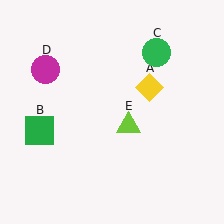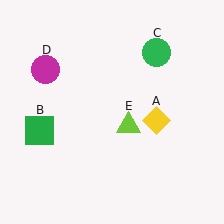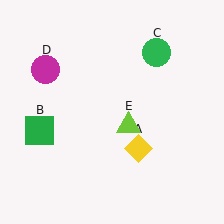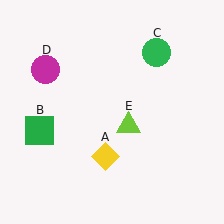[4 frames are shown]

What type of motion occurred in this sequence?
The yellow diamond (object A) rotated clockwise around the center of the scene.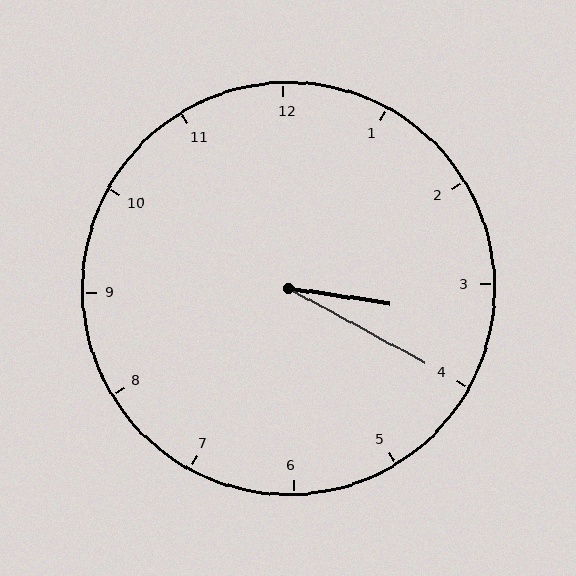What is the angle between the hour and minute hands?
Approximately 20 degrees.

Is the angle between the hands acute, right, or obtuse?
It is acute.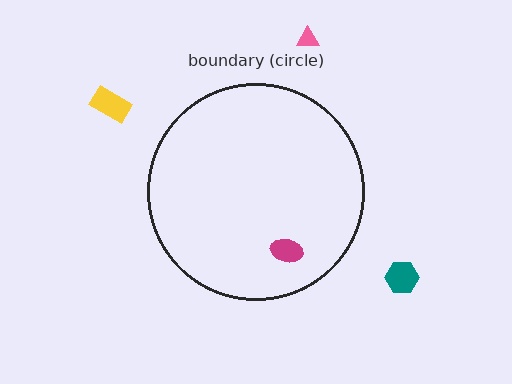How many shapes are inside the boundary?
1 inside, 3 outside.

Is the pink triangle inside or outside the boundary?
Outside.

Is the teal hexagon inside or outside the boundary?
Outside.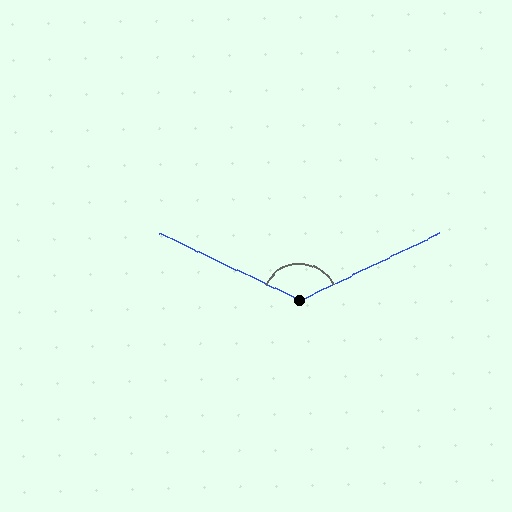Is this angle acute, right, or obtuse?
It is obtuse.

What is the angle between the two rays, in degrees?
Approximately 129 degrees.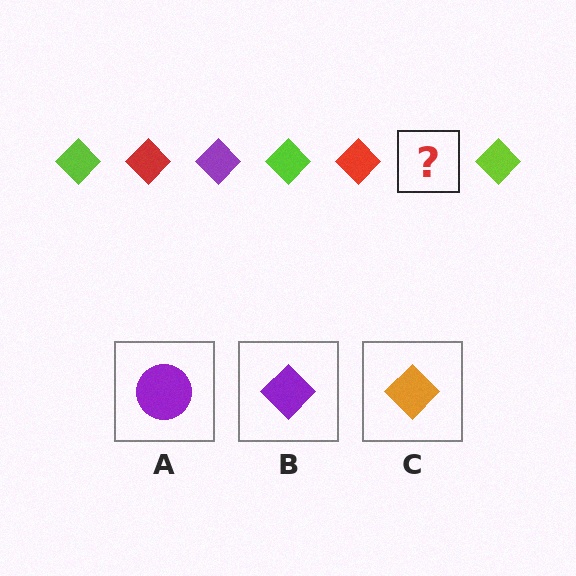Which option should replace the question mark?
Option B.